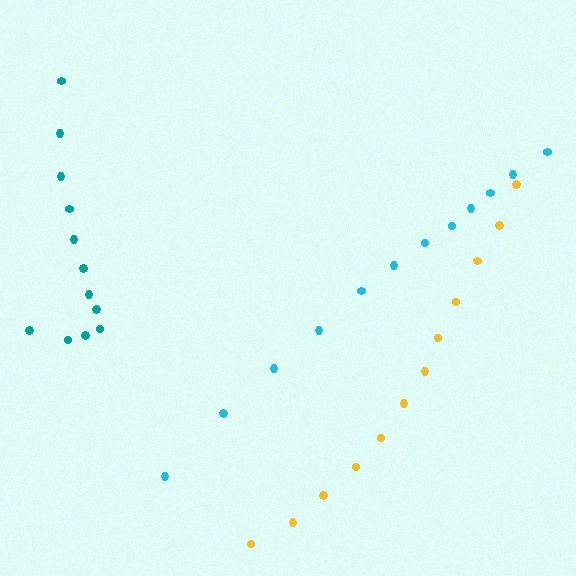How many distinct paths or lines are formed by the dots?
There are 3 distinct paths.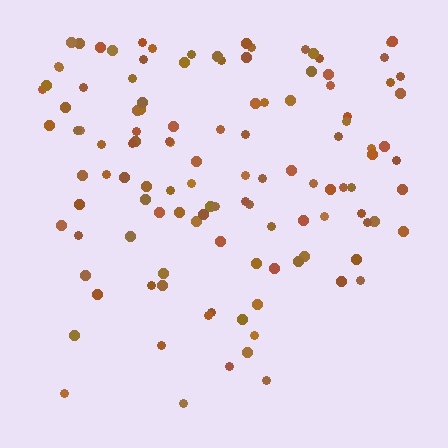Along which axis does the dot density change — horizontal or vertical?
Vertical.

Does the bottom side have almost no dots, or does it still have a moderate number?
Still a moderate number, just noticeably fewer than the top.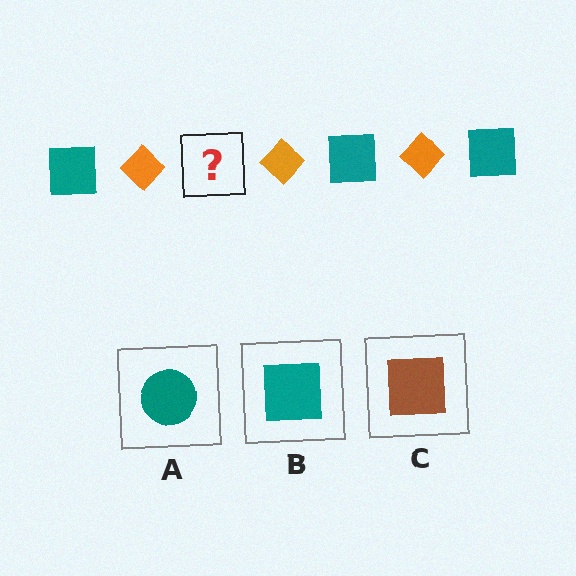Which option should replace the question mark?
Option B.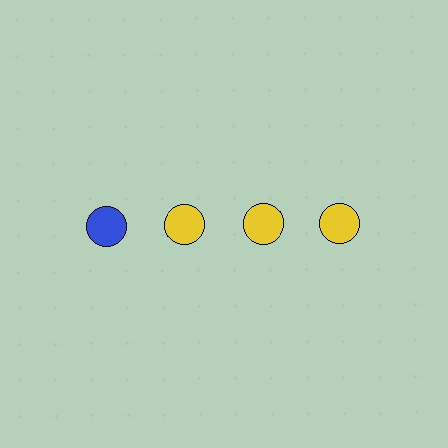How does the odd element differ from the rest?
It has a different color: blue instead of yellow.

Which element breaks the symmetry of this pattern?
The blue circle in the top row, leftmost column breaks the symmetry. All other shapes are yellow circles.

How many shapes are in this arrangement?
There are 4 shapes arranged in a grid pattern.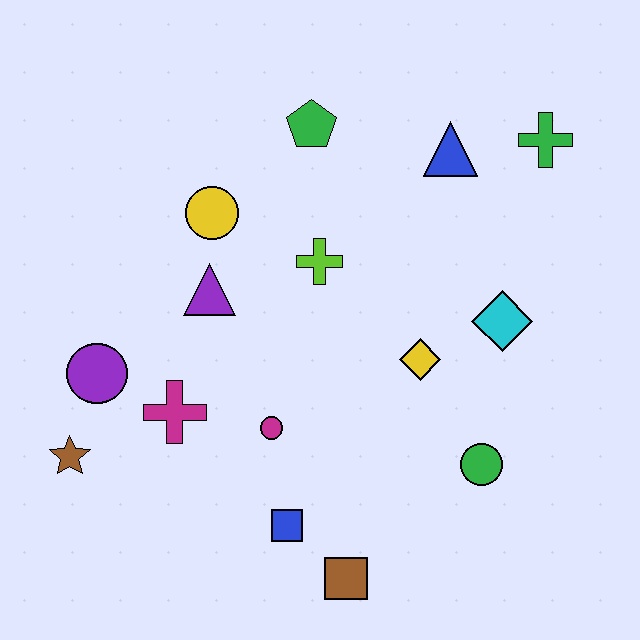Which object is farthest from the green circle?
The brown star is farthest from the green circle.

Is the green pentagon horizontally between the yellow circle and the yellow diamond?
Yes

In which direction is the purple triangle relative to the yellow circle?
The purple triangle is below the yellow circle.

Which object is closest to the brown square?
The blue square is closest to the brown square.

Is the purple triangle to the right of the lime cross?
No